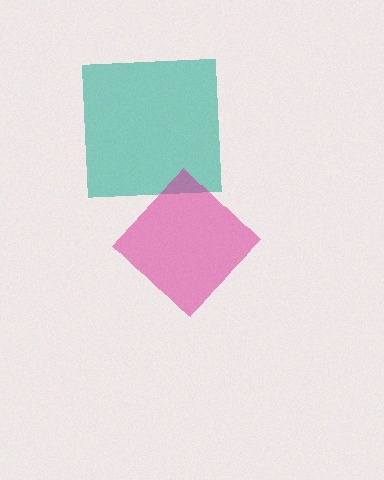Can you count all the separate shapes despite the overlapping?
Yes, there are 2 separate shapes.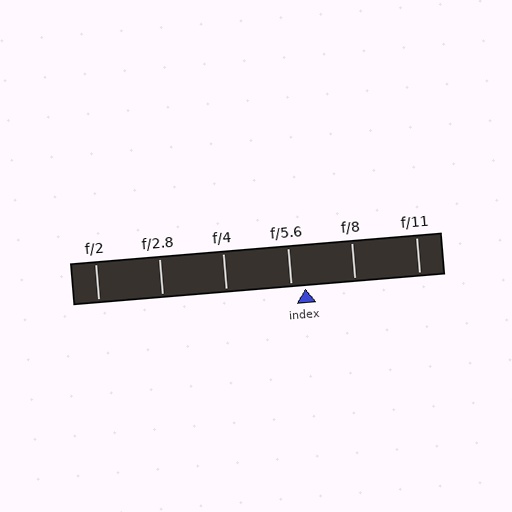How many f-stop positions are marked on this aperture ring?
There are 6 f-stop positions marked.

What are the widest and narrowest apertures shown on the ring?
The widest aperture shown is f/2 and the narrowest is f/11.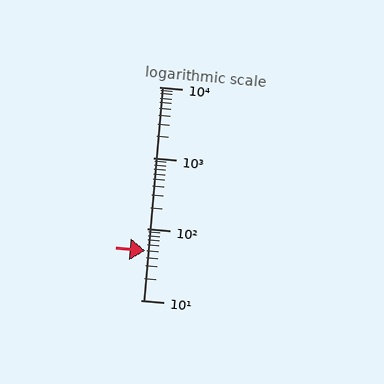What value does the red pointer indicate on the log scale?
The pointer indicates approximately 50.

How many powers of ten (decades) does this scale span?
The scale spans 3 decades, from 10 to 10000.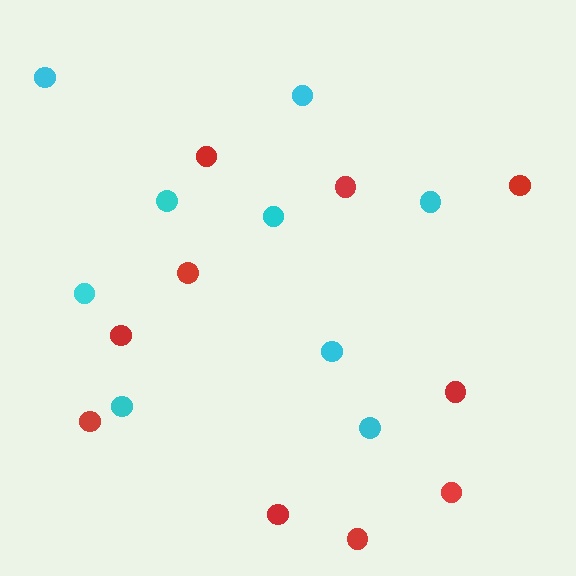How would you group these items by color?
There are 2 groups: one group of red circles (10) and one group of cyan circles (9).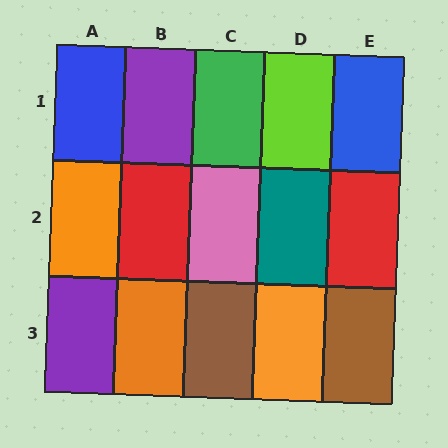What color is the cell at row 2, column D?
Teal.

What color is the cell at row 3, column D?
Orange.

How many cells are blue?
2 cells are blue.